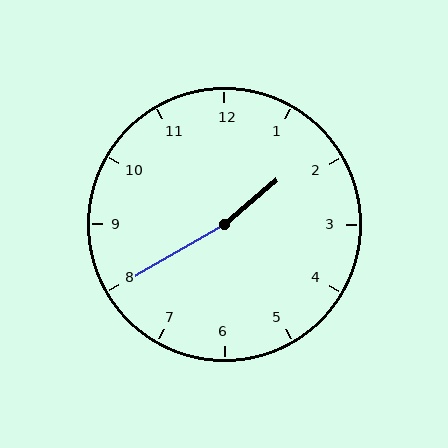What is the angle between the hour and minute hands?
Approximately 170 degrees.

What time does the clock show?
1:40.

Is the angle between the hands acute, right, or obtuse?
It is obtuse.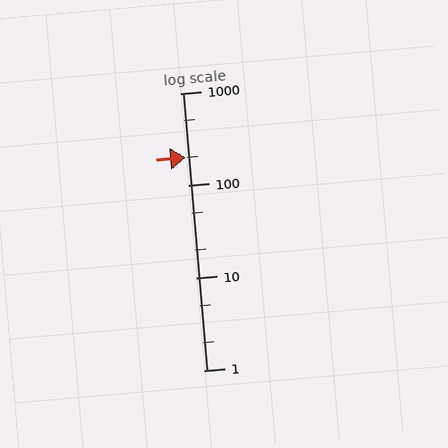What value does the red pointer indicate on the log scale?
The pointer indicates approximately 200.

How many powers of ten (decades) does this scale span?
The scale spans 3 decades, from 1 to 1000.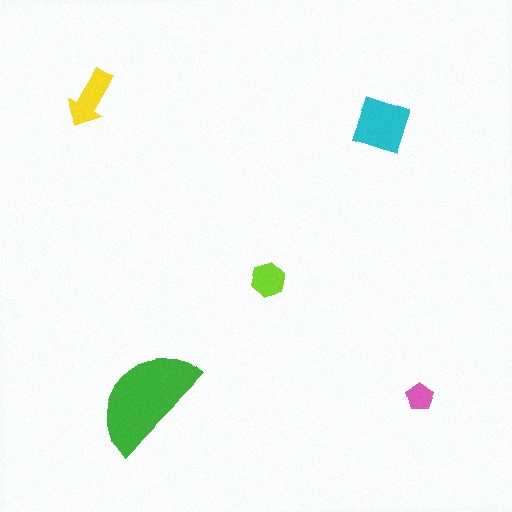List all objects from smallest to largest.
The pink pentagon, the lime hexagon, the yellow arrow, the cyan square, the green semicircle.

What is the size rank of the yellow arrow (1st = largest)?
3rd.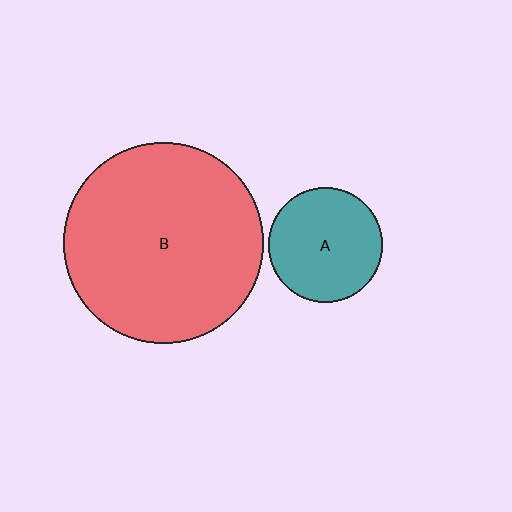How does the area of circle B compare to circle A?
Approximately 3.1 times.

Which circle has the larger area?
Circle B (red).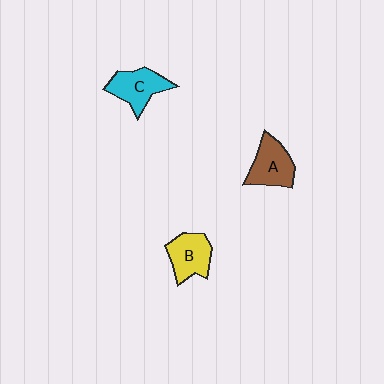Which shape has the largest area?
Shape A (brown).